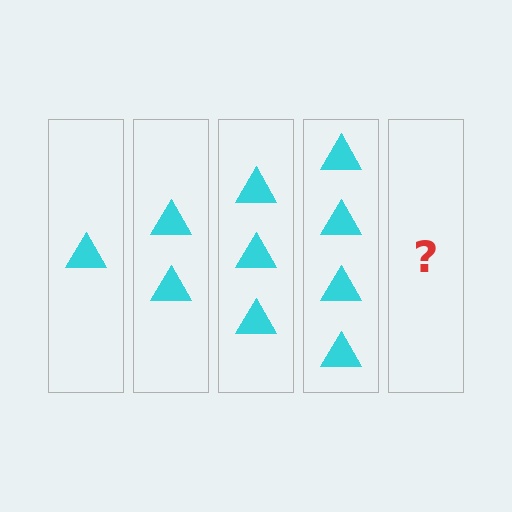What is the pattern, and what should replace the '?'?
The pattern is that each step adds one more triangle. The '?' should be 5 triangles.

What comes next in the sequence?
The next element should be 5 triangles.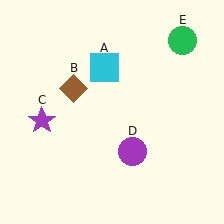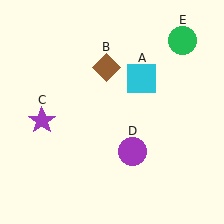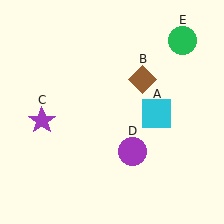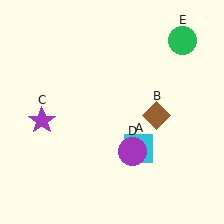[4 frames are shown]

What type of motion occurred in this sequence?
The cyan square (object A), brown diamond (object B) rotated clockwise around the center of the scene.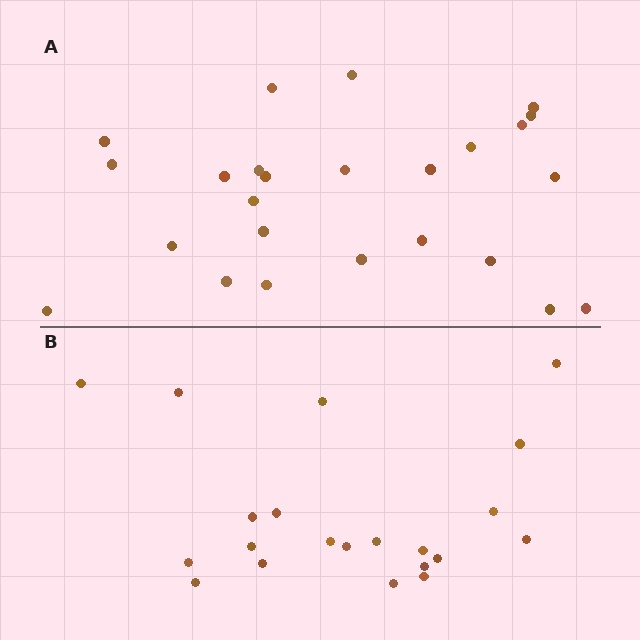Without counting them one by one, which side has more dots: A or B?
Region A (the top region) has more dots.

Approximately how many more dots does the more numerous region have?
Region A has about 4 more dots than region B.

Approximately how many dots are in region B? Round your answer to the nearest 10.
About 20 dots. (The exact count is 21, which rounds to 20.)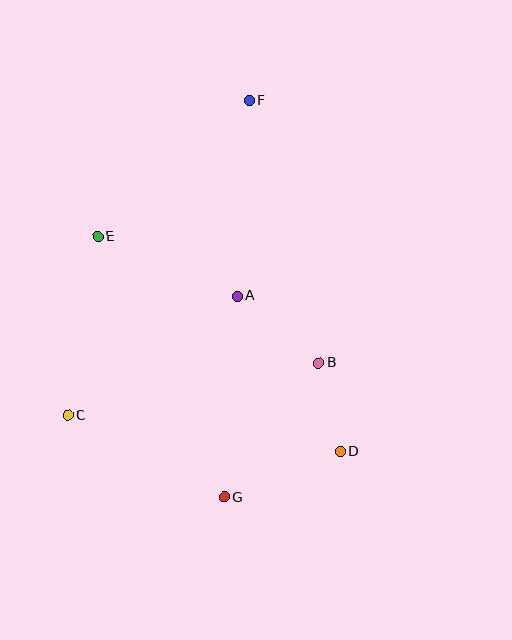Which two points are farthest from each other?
Points F and G are farthest from each other.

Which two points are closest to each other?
Points B and D are closest to each other.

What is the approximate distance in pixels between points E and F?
The distance between E and F is approximately 204 pixels.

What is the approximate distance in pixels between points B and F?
The distance between B and F is approximately 271 pixels.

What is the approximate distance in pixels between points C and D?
The distance between C and D is approximately 275 pixels.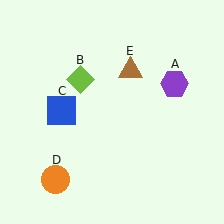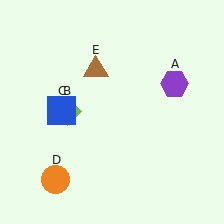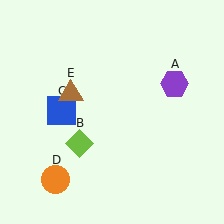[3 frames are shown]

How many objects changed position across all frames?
2 objects changed position: lime diamond (object B), brown triangle (object E).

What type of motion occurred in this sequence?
The lime diamond (object B), brown triangle (object E) rotated counterclockwise around the center of the scene.